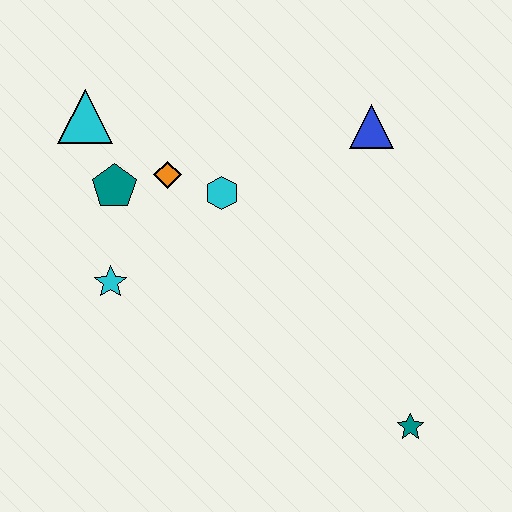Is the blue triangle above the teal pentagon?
Yes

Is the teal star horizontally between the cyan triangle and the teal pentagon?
No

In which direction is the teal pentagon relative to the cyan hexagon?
The teal pentagon is to the left of the cyan hexagon.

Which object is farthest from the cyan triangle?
The teal star is farthest from the cyan triangle.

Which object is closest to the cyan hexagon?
The orange diamond is closest to the cyan hexagon.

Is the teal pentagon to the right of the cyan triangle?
Yes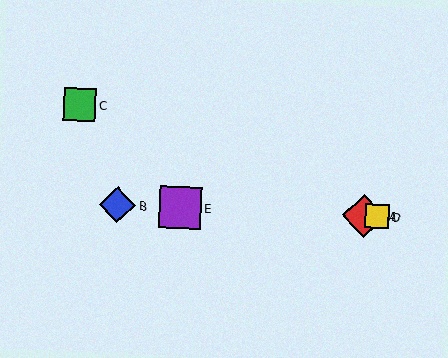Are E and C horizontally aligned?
No, E is at y≈208 and C is at y≈105.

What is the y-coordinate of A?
Object A is at y≈216.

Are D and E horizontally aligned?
Yes, both are at y≈216.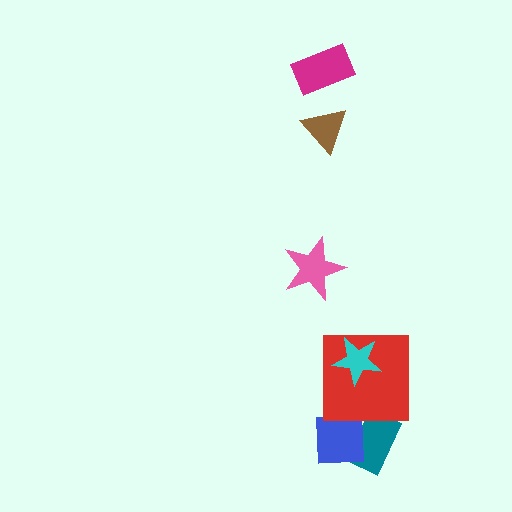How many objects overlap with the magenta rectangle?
0 objects overlap with the magenta rectangle.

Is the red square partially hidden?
Yes, it is partially covered by another shape.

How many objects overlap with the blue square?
2 objects overlap with the blue square.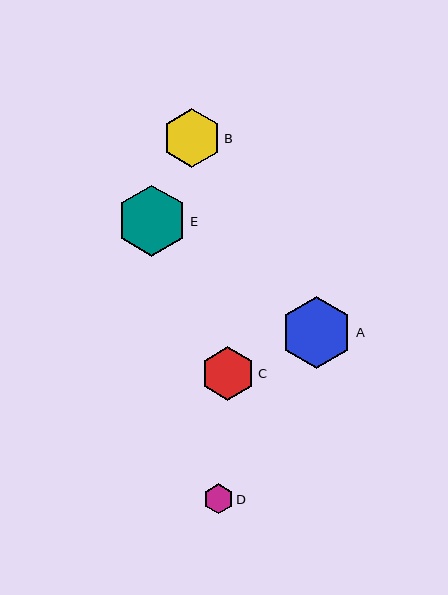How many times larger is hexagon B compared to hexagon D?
Hexagon B is approximately 2.0 times the size of hexagon D.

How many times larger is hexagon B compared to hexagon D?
Hexagon B is approximately 2.0 times the size of hexagon D.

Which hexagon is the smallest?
Hexagon D is the smallest with a size of approximately 30 pixels.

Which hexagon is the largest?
Hexagon A is the largest with a size of approximately 72 pixels.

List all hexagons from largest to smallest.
From largest to smallest: A, E, B, C, D.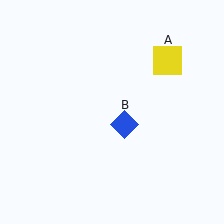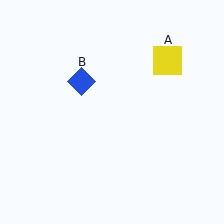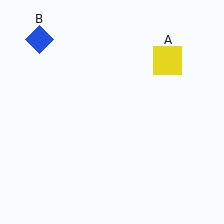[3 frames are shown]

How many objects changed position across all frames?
1 object changed position: blue diamond (object B).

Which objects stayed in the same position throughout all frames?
Yellow square (object A) remained stationary.